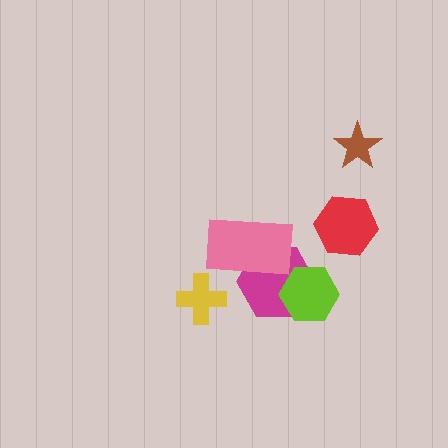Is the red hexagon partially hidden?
No, no other shape covers it.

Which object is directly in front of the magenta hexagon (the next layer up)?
The pink rectangle is directly in front of the magenta hexagon.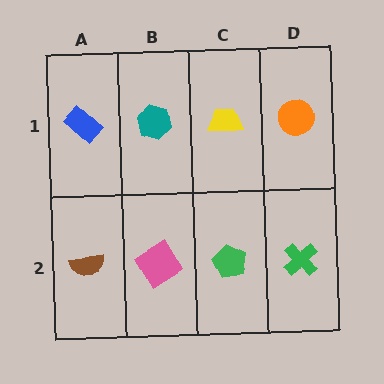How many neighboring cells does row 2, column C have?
3.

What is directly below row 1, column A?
A brown semicircle.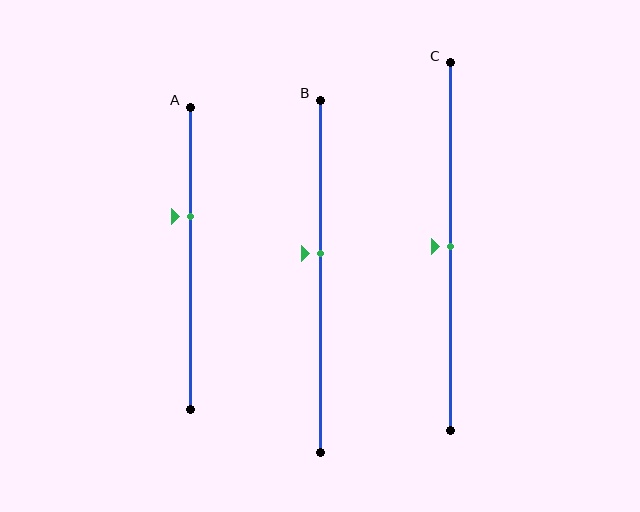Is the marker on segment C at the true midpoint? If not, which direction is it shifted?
Yes, the marker on segment C is at the true midpoint.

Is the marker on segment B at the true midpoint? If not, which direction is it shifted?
No, the marker on segment B is shifted upward by about 7% of the segment length.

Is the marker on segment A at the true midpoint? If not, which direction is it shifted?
No, the marker on segment A is shifted upward by about 14% of the segment length.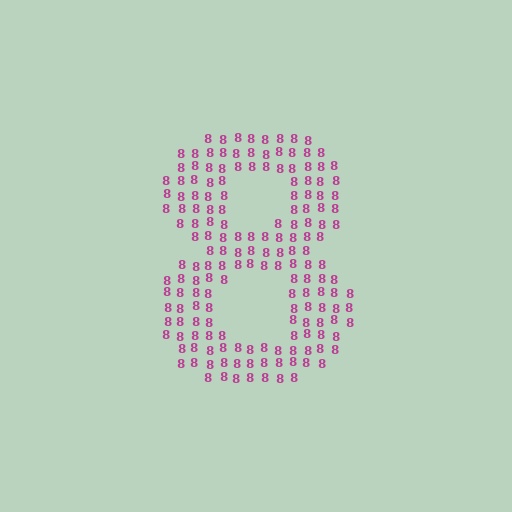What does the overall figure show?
The overall figure shows the digit 8.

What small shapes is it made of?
It is made of small digit 8's.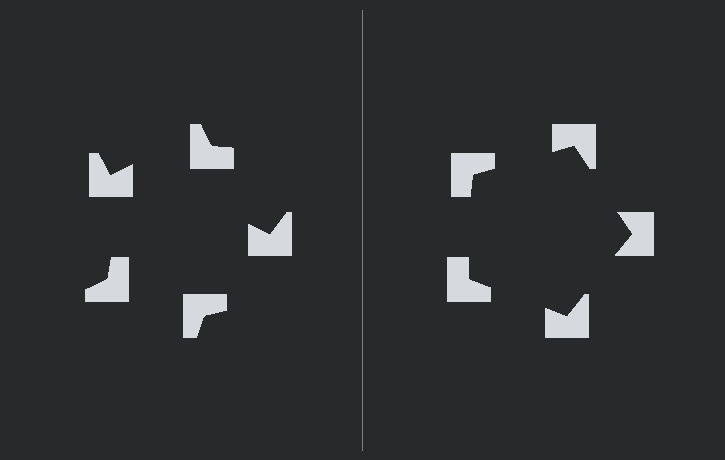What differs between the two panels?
The notched squares are positioned identically on both sides; only the wedge orientations differ. On the right they align to a pentagon; on the left they are misaligned.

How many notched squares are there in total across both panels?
10 — 5 on each side.